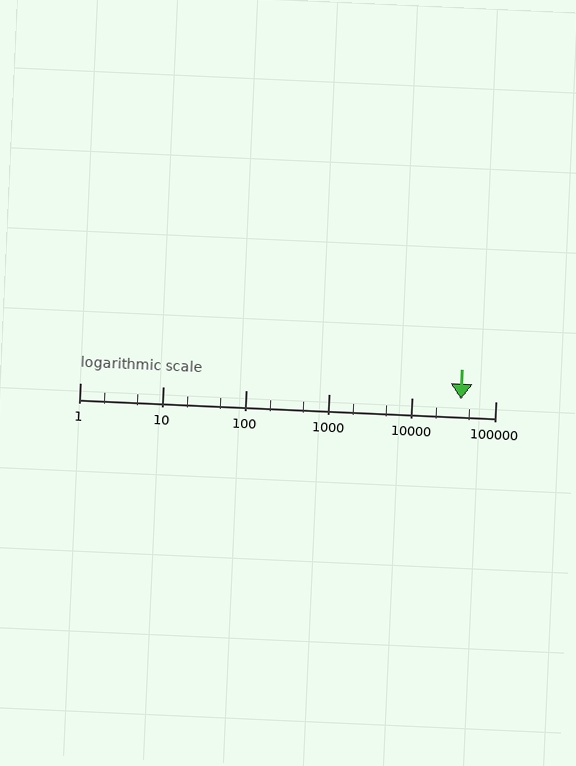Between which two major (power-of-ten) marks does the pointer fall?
The pointer is between 10000 and 100000.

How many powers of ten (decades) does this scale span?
The scale spans 5 decades, from 1 to 100000.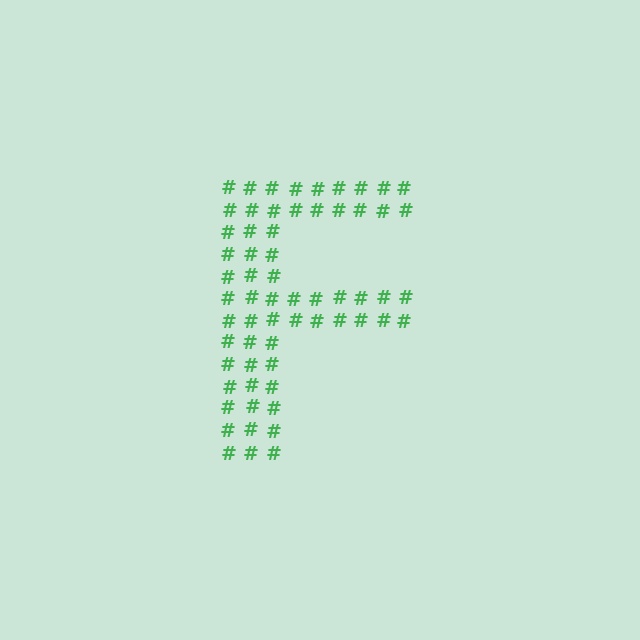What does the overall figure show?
The overall figure shows the letter F.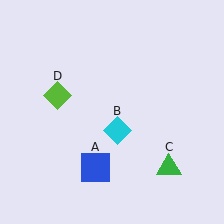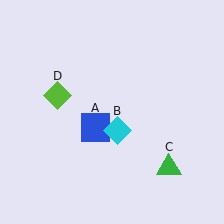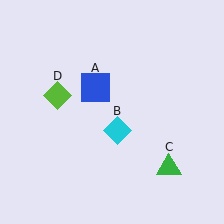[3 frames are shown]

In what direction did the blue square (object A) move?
The blue square (object A) moved up.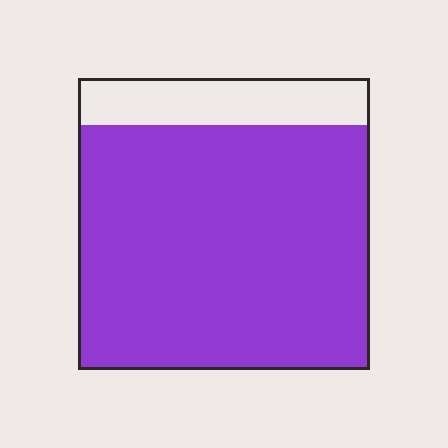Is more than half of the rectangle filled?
Yes.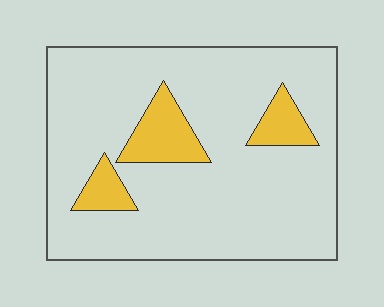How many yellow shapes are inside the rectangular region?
3.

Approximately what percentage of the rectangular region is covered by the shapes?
Approximately 15%.